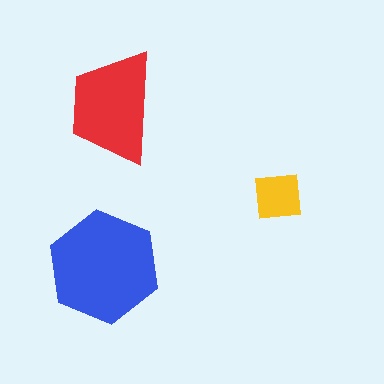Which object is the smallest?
The yellow square.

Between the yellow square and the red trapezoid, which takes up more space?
The red trapezoid.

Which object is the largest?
The blue hexagon.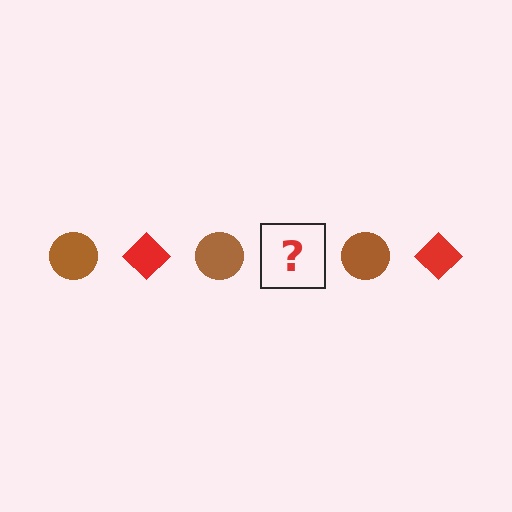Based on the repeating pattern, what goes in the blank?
The blank should be a red diamond.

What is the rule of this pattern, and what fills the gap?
The rule is that the pattern alternates between brown circle and red diamond. The gap should be filled with a red diamond.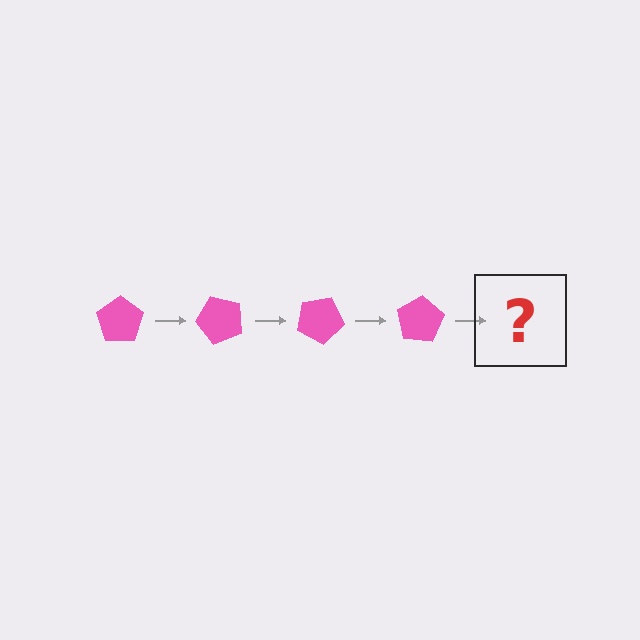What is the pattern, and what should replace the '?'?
The pattern is that the pentagon rotates 50 degrees each step. The '?' should be a pink pentagon rotated 200 degrees.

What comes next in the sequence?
The next element should be a pink pentagon rotated 200 degrees.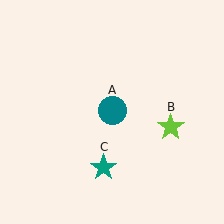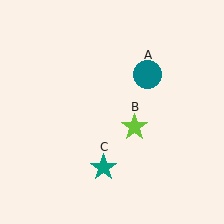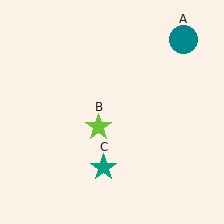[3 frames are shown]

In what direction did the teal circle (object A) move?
The teal circle (object A) moved up and to the right.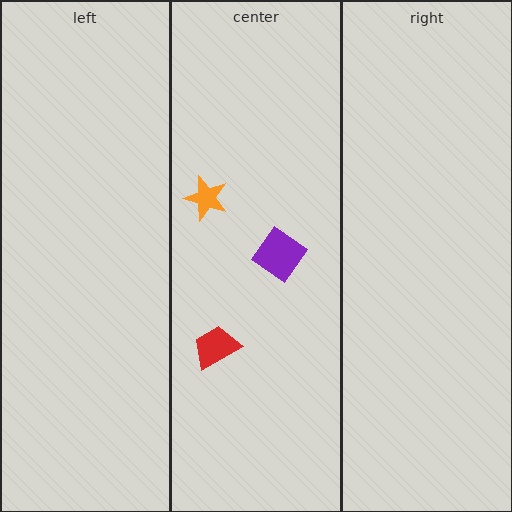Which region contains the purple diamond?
The center region.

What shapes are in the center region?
The red trapezoid, the purple diamond, the orange star.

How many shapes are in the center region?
3.